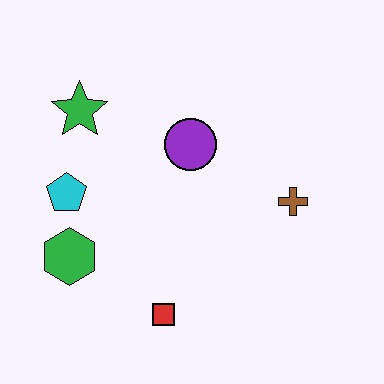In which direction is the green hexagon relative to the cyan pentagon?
The green hexagon is below the cyan pentagon.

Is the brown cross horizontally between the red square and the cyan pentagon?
No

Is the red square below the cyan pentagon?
Yes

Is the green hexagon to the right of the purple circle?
No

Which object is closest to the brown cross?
The purple circle is closest to the brown cross.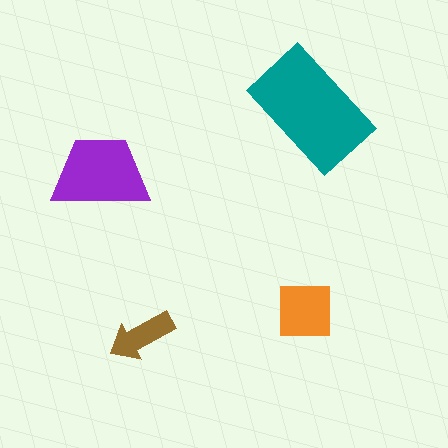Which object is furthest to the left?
The purple trapezoid is leftmost.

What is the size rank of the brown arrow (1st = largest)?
4th.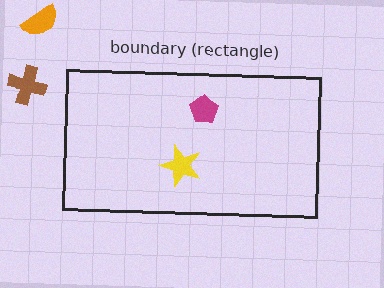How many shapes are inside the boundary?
2 inside, 2 outside.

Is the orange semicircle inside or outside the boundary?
Outside.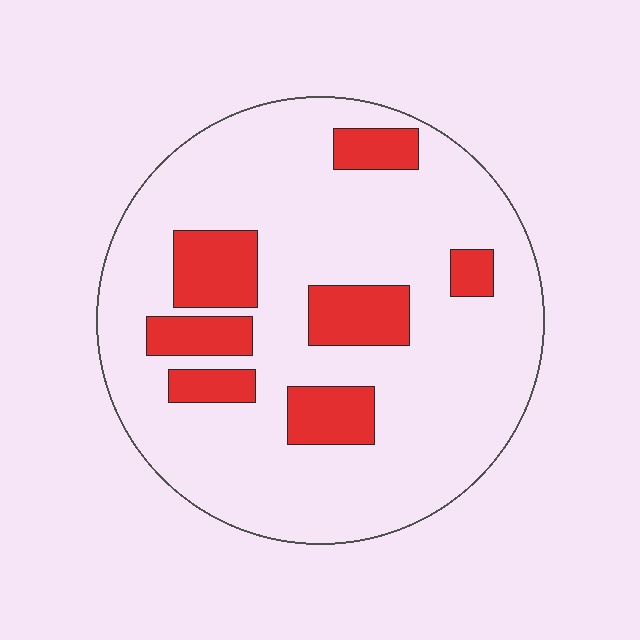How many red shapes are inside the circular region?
7.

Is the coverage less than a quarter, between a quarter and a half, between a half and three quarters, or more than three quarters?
Less than a quarter.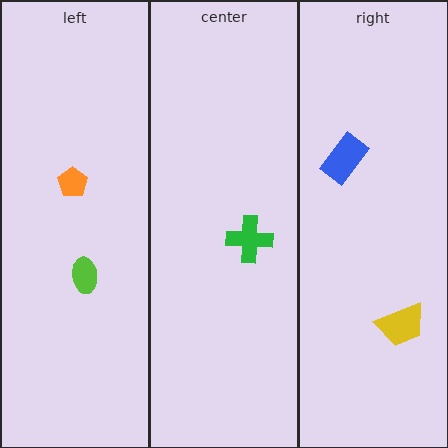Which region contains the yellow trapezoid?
The right region.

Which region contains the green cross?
The center region.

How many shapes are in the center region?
1.